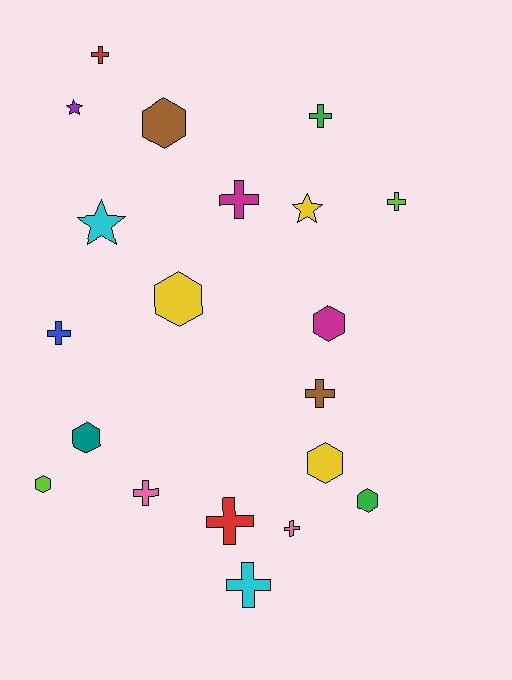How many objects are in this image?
There are 20 objects.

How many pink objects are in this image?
There are 2 pink objects.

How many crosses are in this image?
There are 10 crosses.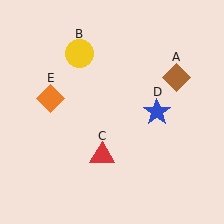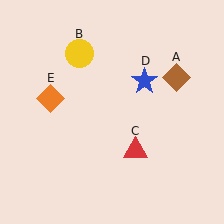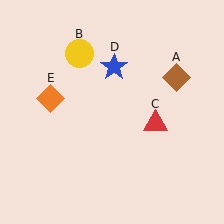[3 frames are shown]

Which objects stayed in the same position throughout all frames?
Brown diamond (object A) and yellow circle (object B) and orange diamond (object E) remained stationary.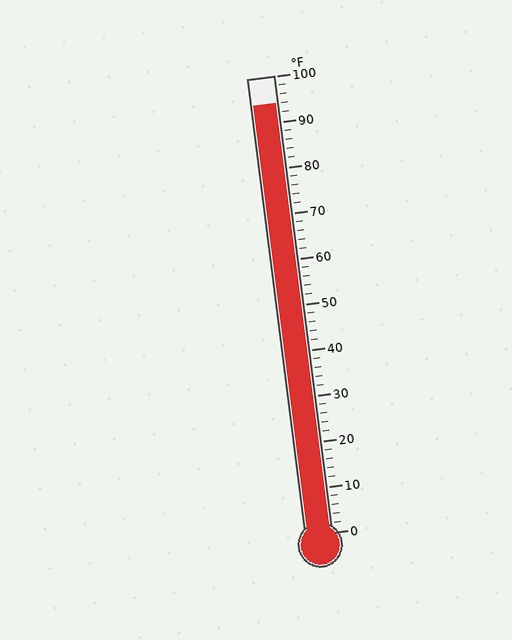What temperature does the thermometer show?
The thermometer shows approximately 94°F.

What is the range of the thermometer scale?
The thermometer scale ranges from 0°F to 100°F.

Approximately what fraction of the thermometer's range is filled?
The thermometer is filled to approximately 95% of its range.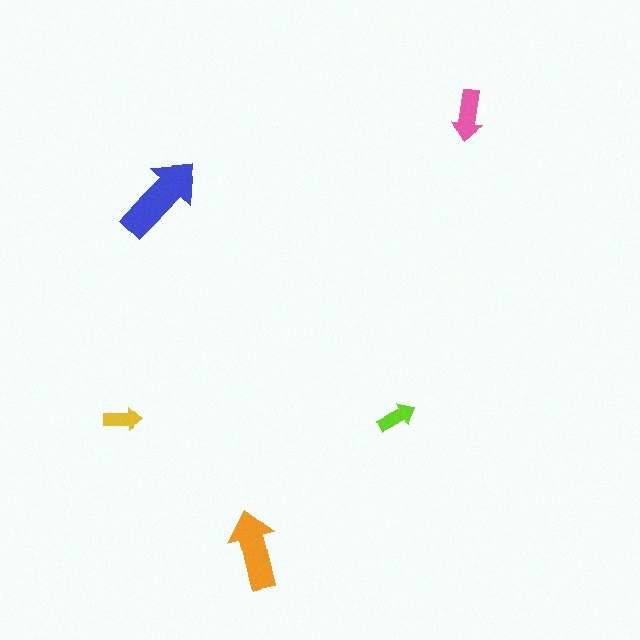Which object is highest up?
The pink arrow is topmost.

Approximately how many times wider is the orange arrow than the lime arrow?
About 2 times wider.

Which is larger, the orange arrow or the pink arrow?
The orange one.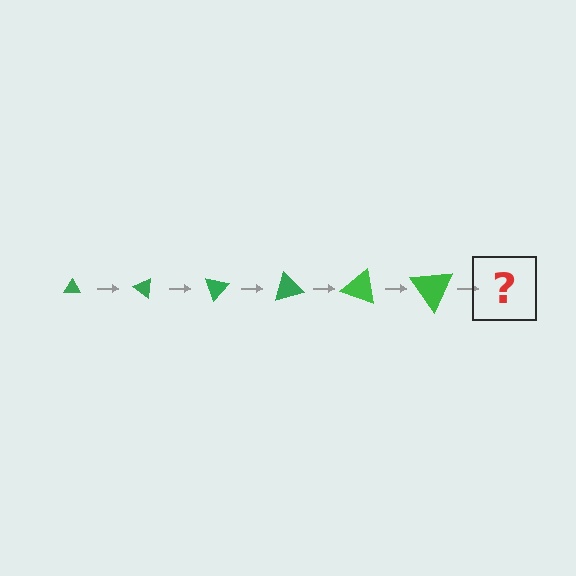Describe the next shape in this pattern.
It should be a triangle, larger than the previous one and rotated 210 degrees from the start.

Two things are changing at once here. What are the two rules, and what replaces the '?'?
The two rules are that the triangle grows larger each step and it rotates 35 degrees each step. The '?' should be a triangle, larger than the previous one and rotated 210 degrees from the start.